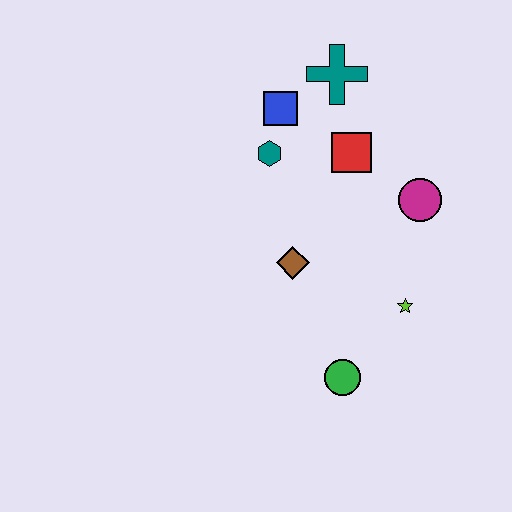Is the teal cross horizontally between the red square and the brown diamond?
Yes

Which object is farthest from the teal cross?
The green circle is farthest from the teal cross.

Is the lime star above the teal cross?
No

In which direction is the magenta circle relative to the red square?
The magenta circle is to the right of the red square.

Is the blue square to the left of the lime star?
Yes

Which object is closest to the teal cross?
The blue square is closest to the teal cross.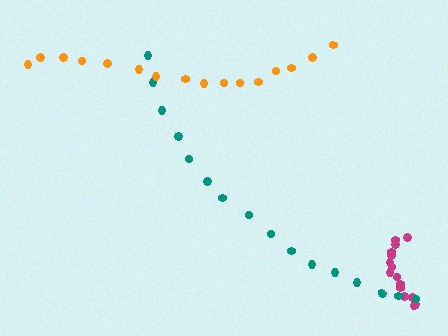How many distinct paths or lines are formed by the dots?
There are 3 distinct paths.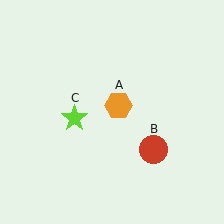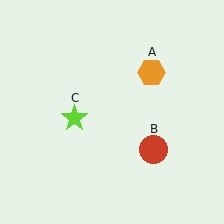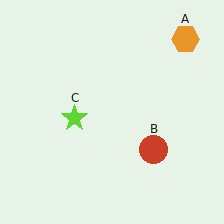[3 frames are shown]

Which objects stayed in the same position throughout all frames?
Red circle (object B) and lime star (object C) remained stationary.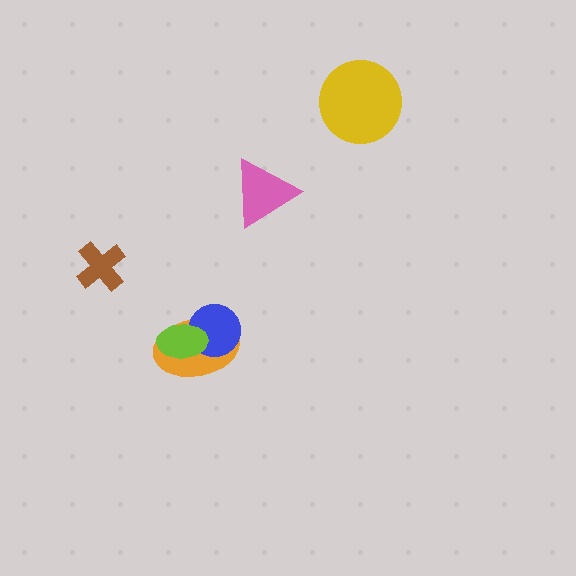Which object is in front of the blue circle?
The lime ellipse is in front of the blue circle.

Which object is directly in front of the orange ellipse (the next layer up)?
The blue circle is directly in front of the orange ellipse.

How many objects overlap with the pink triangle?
0 objects overlap with the pink triangle.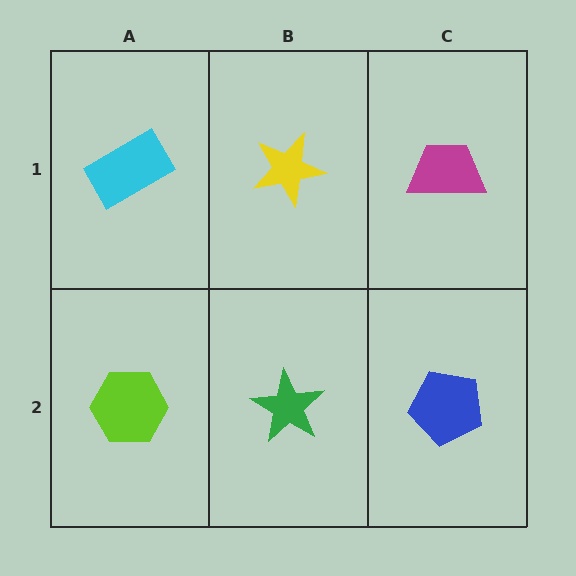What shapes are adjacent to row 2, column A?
A cyan rectangle (row 1, column A), a green star (row 2, column B).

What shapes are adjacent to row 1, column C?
A blue pentagon (row 2, column C), a yellow star (row 1, column B).